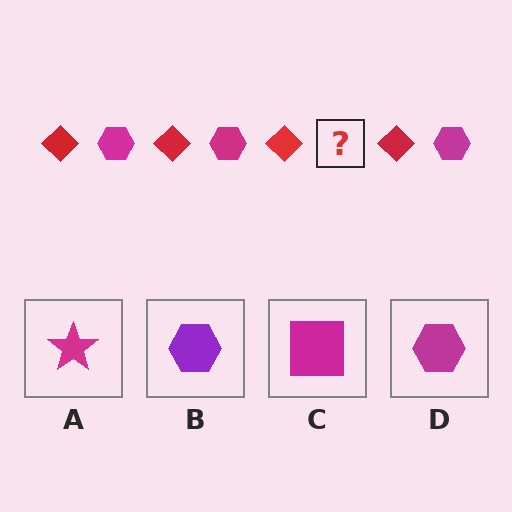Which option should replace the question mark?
Option D.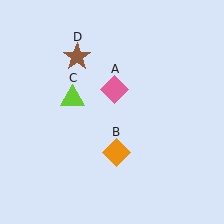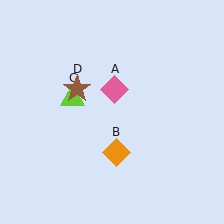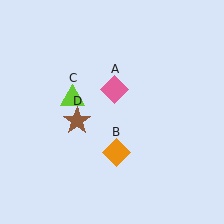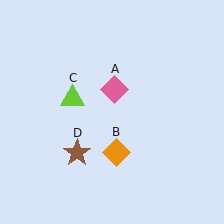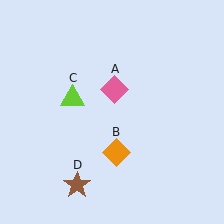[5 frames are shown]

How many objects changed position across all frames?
1 object changed position: brown star (object D).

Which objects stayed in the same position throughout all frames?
Pink diamond (object A) and orange diamond (object B) and lime triangle (object C) remained stationary.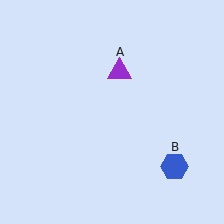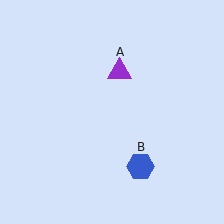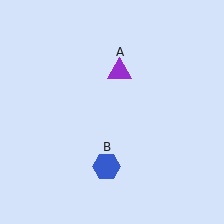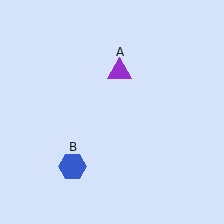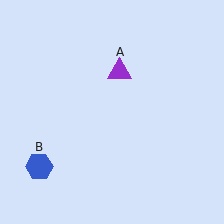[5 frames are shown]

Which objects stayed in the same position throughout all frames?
Purple triangle (object A) remained stationary.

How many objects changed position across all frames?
1 object changed position: blue hexagon (object B).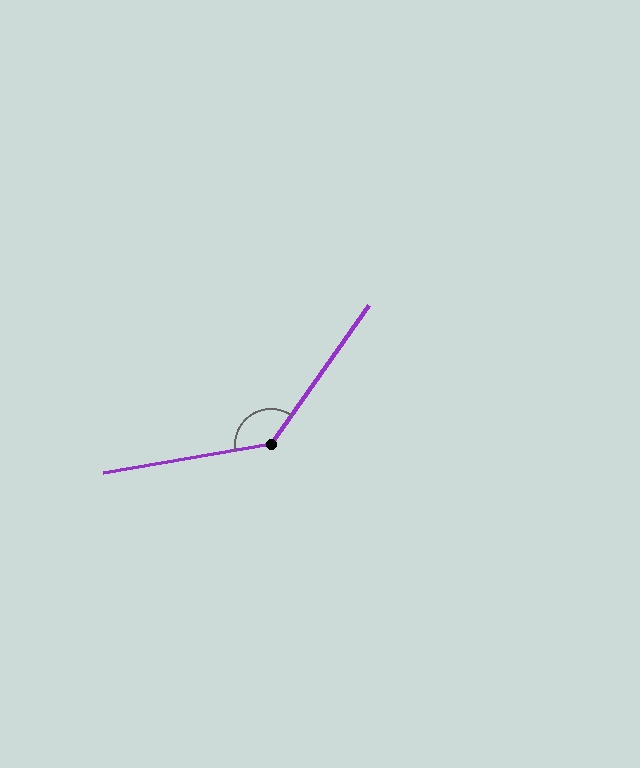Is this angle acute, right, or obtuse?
It is obtuse.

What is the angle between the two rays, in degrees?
Approximately 135 degrees.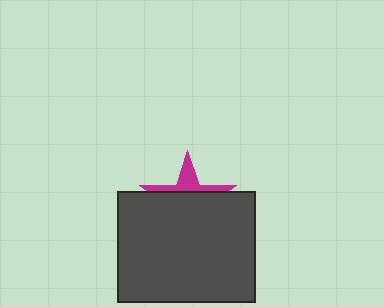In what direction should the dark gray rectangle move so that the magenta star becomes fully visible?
The dark gray rectangle should move down. That is the shortest direction to clear the overlap and leave the magenta star fully visible.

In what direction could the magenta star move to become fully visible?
The magenta star could move up. That would shift it out from behind the dark gray rectangle entirely.